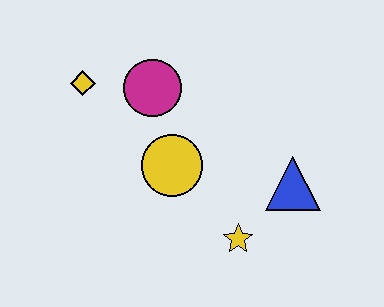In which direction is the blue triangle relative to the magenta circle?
The blue triangle is to the right of the magenta circle.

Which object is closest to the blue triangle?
The yellow star is closest to the blue triangle.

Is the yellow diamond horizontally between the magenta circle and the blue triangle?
No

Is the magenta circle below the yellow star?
No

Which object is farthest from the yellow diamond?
The blue triangle is farthest from the yellow diamond.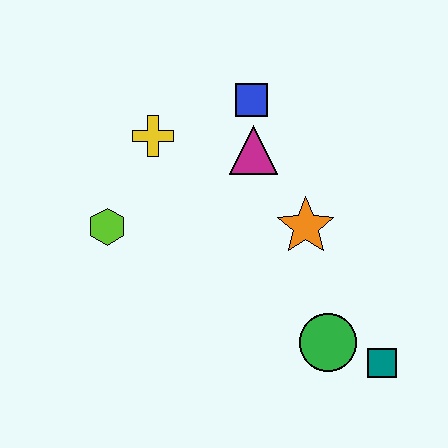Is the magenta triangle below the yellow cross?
Yes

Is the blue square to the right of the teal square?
No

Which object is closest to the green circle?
The teal square is closest to the green circle.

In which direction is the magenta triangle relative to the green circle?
The magenta triangle is above the green circle.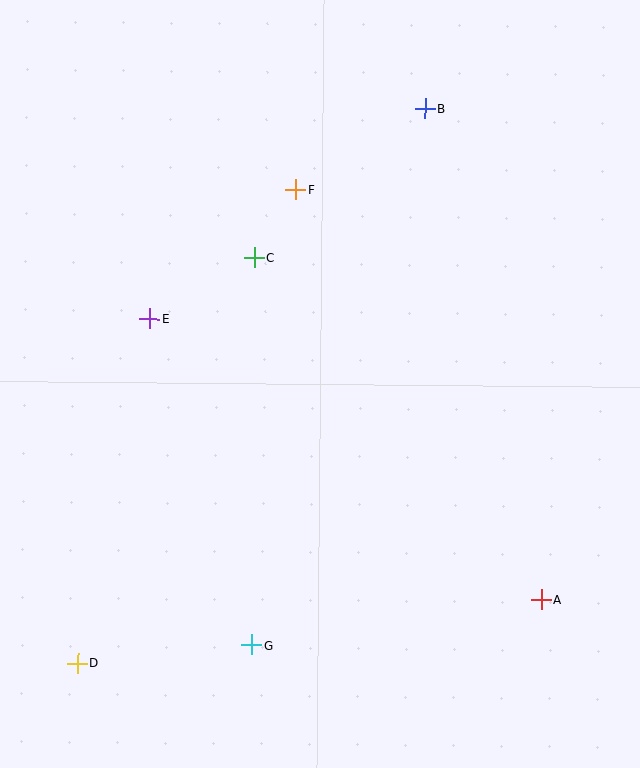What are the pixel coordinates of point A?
Point A is at (541, 600).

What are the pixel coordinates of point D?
Point D is at (78, 663).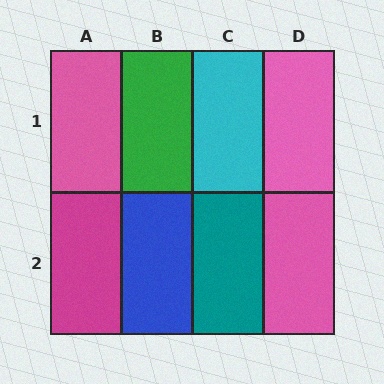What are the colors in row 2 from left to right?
Magenta, blue, teal, pink.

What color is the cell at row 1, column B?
Green.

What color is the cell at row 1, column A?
Pink.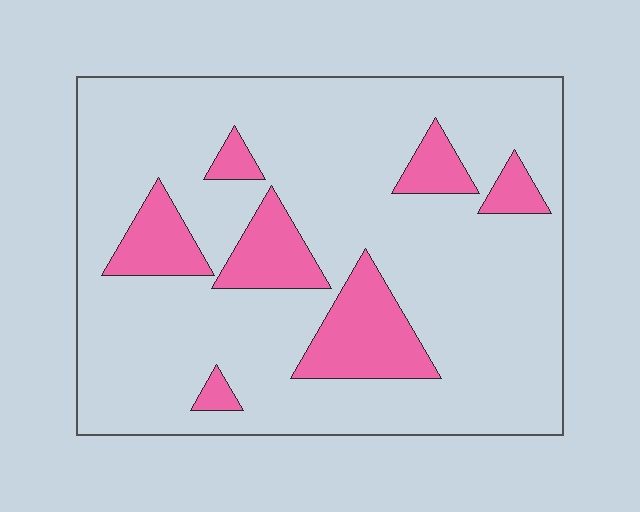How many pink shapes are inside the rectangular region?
7.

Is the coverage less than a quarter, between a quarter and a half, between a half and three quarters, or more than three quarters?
Less than a quarter.